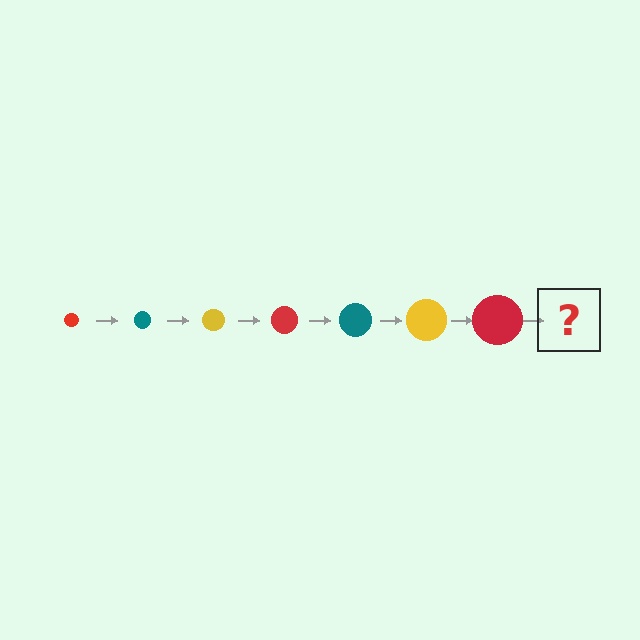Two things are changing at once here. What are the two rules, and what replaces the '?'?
The two rules are that the circle grows larger each step and the color cycles through red, teal, and yellow. The '?' should be a teal circle, larger than the previous one.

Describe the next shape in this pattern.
It should be a teal circle, larger than the previous one.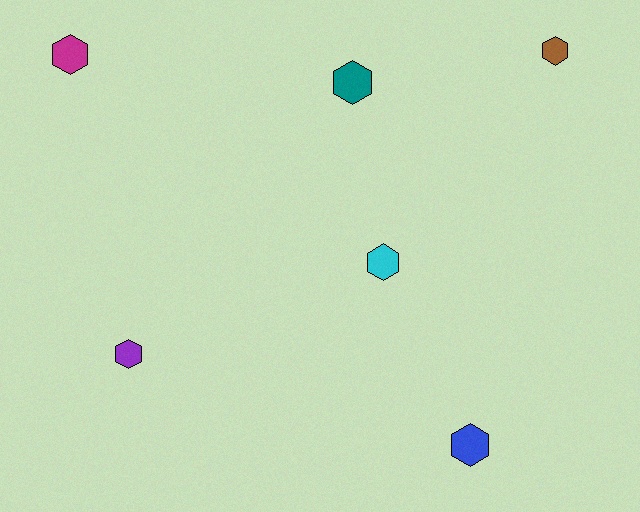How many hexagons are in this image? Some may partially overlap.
There are 6 hexagons.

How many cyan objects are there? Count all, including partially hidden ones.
There is 1 cyan object.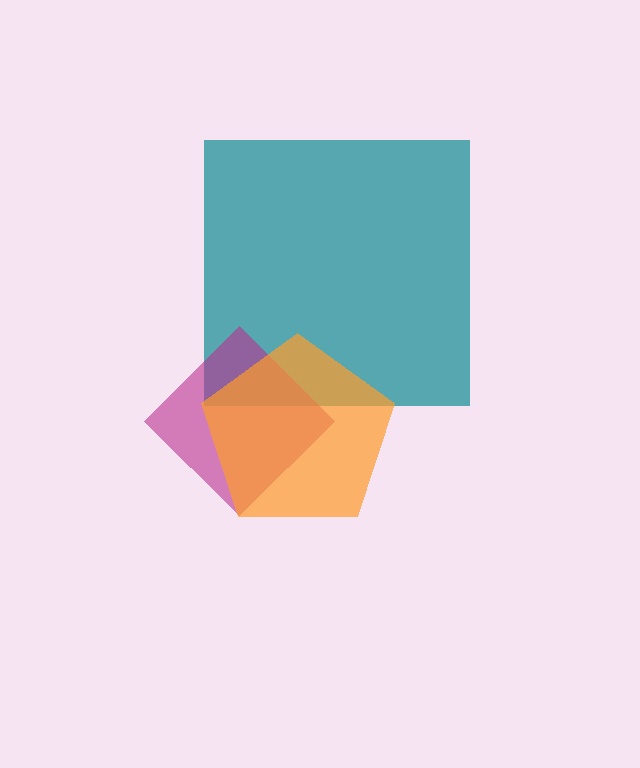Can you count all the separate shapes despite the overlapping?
Yes, there are 3 separate shapes.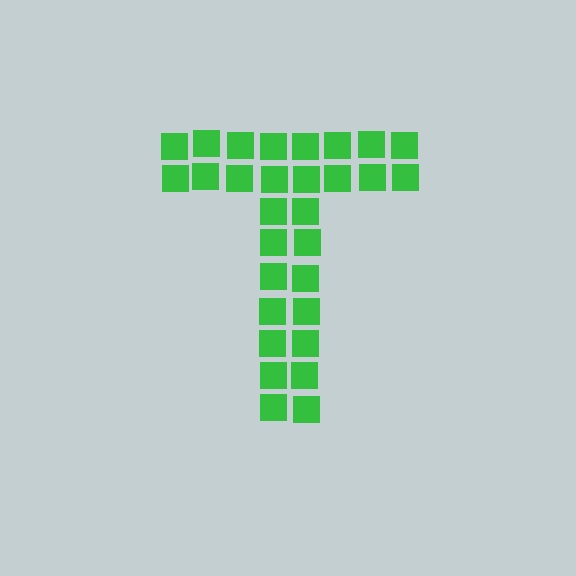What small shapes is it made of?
It is made of small squares.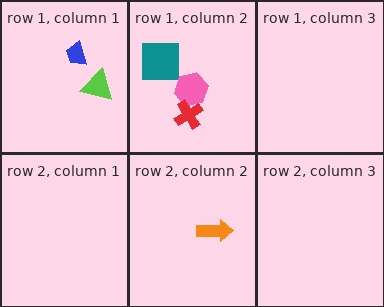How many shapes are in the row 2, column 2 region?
1.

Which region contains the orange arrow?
The row 2, column 2 region.